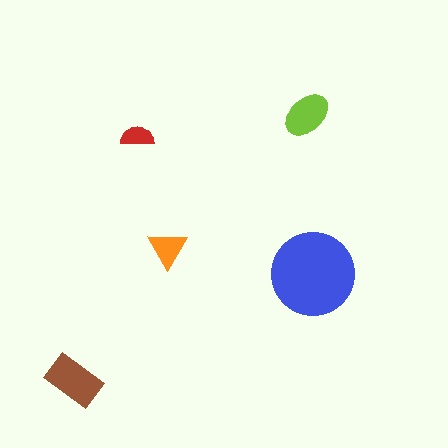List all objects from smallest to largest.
The red semicircle, the orange triangle, the lime ellipse, the brown rectangle, the blue circle.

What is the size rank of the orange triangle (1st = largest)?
4th.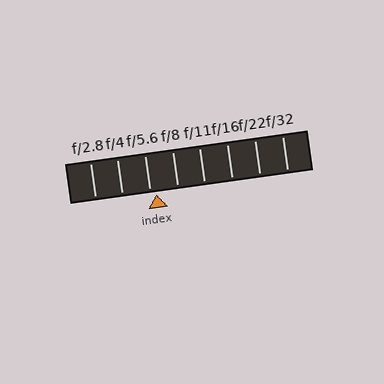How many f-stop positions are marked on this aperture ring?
There are 8 f-stop positions marked.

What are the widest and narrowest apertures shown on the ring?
The widest aperture shown is f/2.8 and the narrowest is f/32.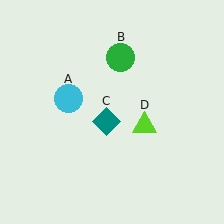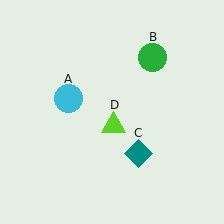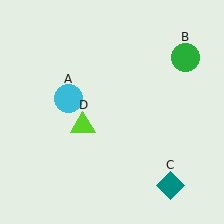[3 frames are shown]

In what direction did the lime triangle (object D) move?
The lime triangle (object D) moved left.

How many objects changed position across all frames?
3 objects changed position: green circle (object B), teal diamond (object C), lime triangle (object D).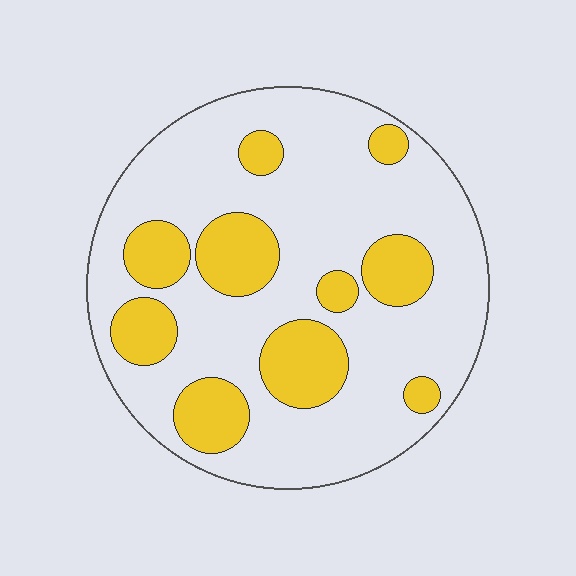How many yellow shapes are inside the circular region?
10.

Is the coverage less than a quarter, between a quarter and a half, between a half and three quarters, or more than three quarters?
Between a quarter and a half.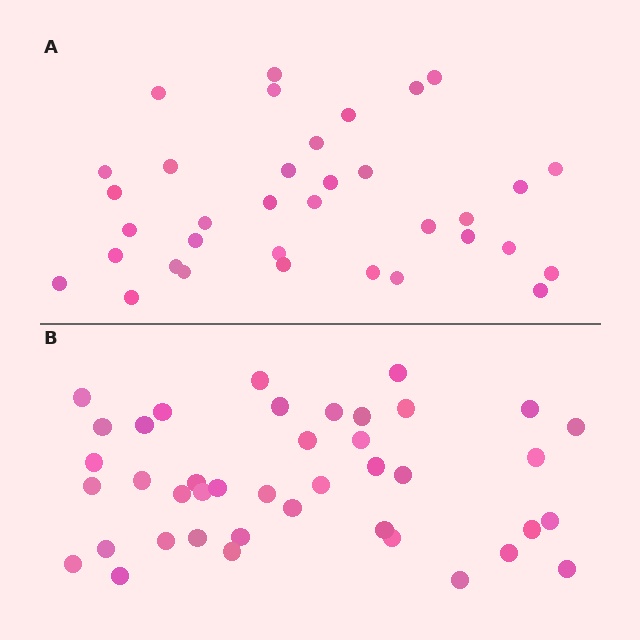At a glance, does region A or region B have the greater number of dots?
Region B (the bottom region) has more dots.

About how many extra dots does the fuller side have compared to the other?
Region B has about 6 more dots than region A.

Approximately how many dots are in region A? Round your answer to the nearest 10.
About 40 dots. (The exact count is 35, which rounds to 40.)